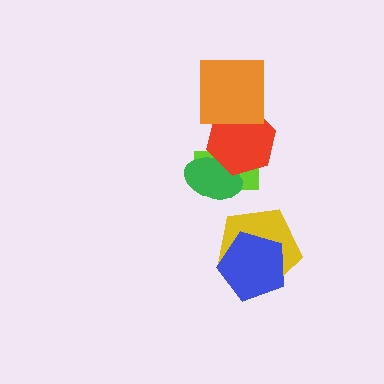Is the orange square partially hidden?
No, no other shape covers it.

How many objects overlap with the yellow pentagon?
1 object overlaps with the yellow pentagon.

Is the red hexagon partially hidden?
Yes, it is partially covered by another shape.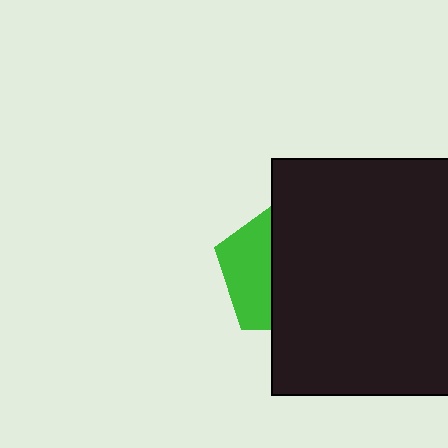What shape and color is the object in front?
The object in front is a black square.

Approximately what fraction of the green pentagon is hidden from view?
Roughly 63% of the green pentagon is hidden behind the black square.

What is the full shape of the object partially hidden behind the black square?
The partially hidden object is a green pentagon.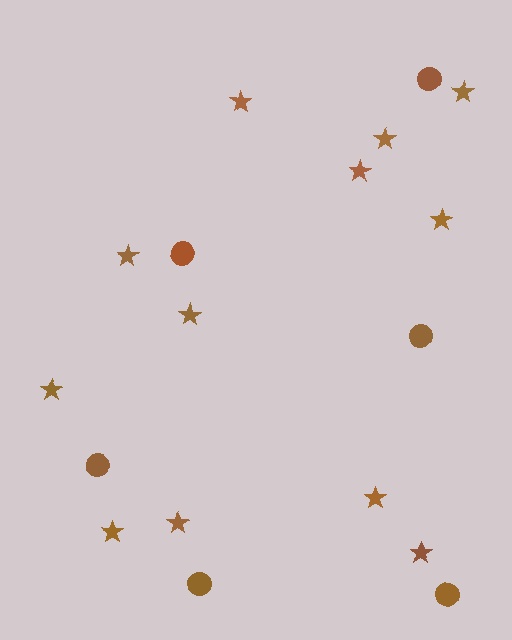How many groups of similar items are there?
There are 2 groups: one group of stars (12) and one group of circles (6).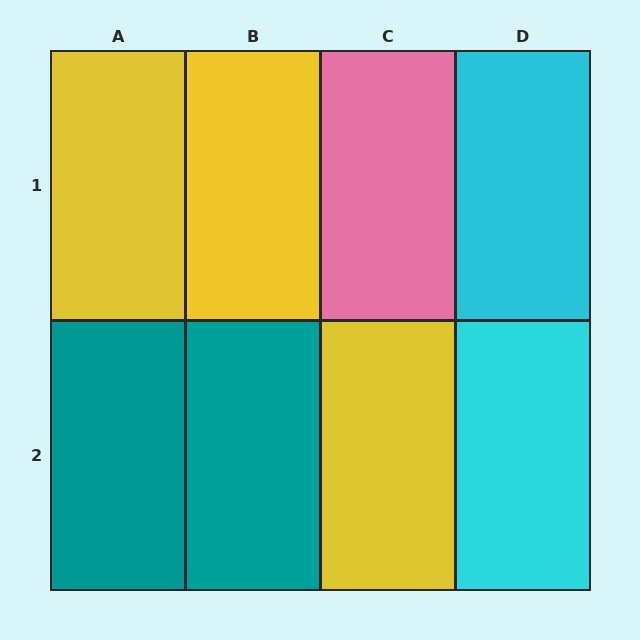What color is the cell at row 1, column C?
Pink.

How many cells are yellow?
3 cells are yellow.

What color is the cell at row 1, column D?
Cyan.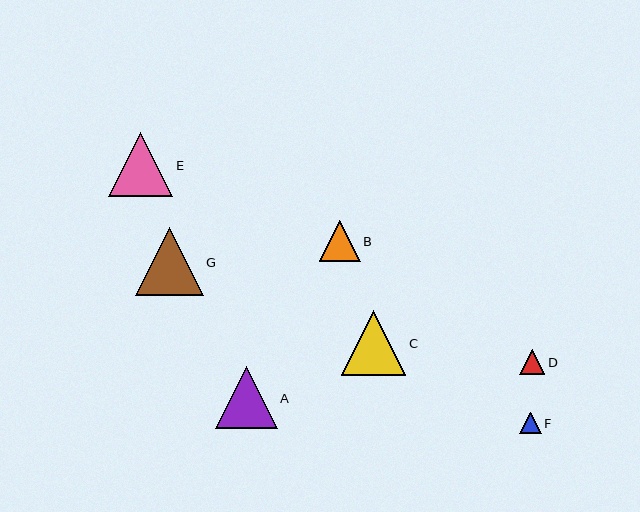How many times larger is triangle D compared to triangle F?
Triangle D is approximately 1.2 times the size of triangle F.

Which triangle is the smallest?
Triangle F is the smallest with a size of approximately 22 pixels.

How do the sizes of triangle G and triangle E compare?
Triangle G and triangle E are approximately the same size.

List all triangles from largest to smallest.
From largest to smallest: G, C, E, A, B, D, F.